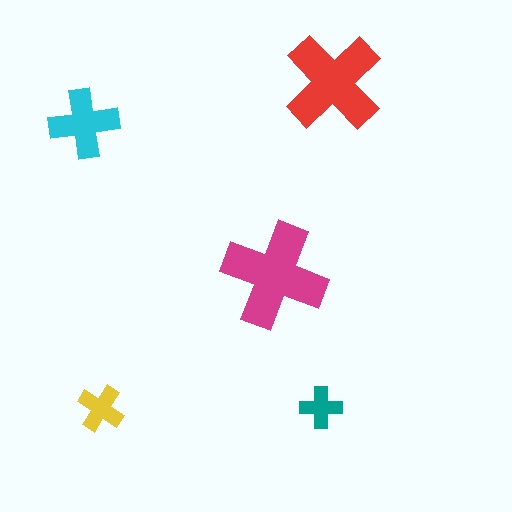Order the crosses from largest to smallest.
the magenta one, the red one, the cyan one, the yellow one, the teal one.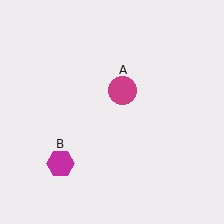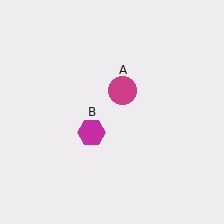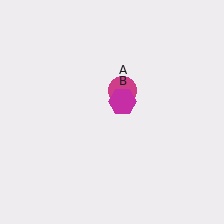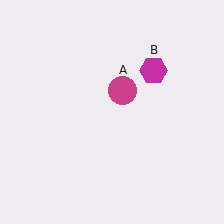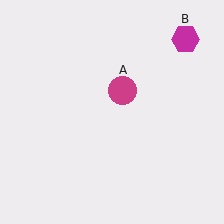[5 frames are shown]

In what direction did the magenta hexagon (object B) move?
The magenta hexagon (object B) moved up and to the right.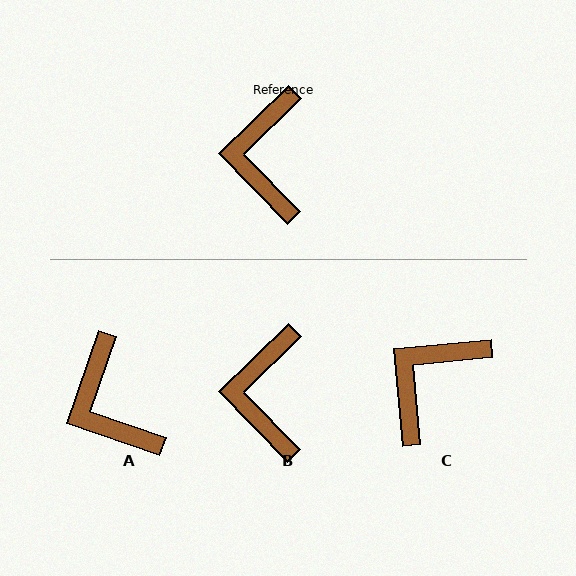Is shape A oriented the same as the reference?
No, it is off by about 27 degrees.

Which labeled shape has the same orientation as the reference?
B.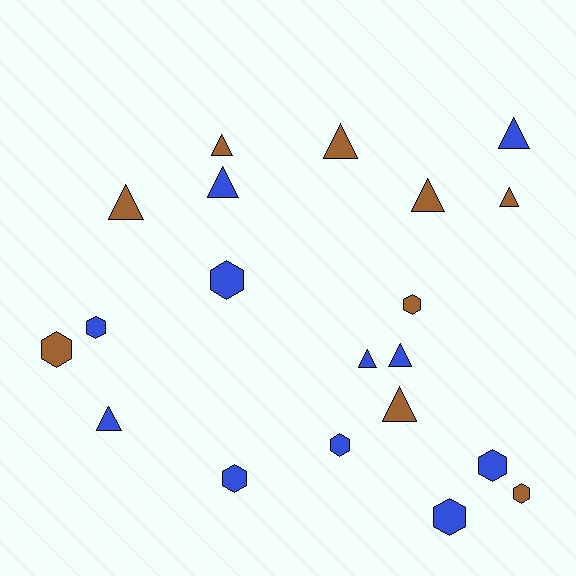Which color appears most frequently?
Blue, with 11 objects.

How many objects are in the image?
There are 20 objects.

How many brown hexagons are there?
There are 3 brown hexagons.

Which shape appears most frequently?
Triangle, with 11 objects.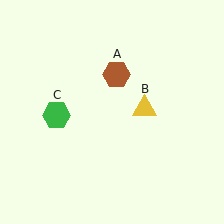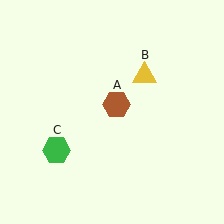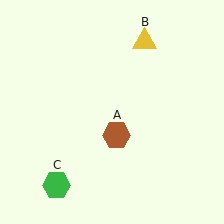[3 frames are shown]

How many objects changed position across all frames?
3 objects changed position: brown hexagon (object A), yellow triangle (object B), green hexagon (object C).